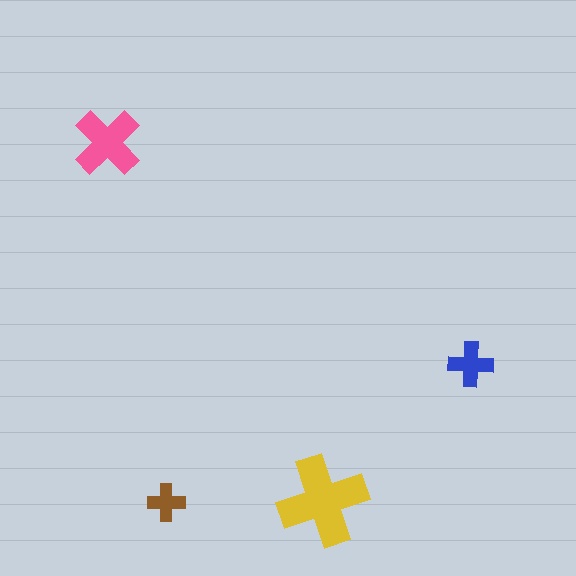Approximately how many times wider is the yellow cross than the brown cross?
About 2.5 times wider.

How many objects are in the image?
There are 4 objects in the image.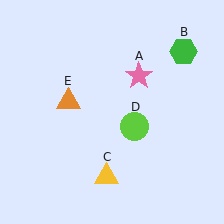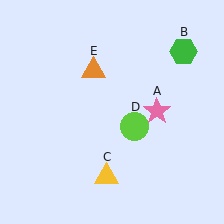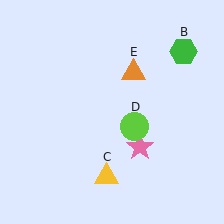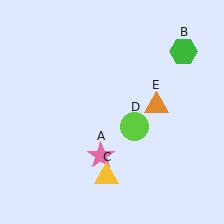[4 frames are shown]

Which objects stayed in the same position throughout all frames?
Green hexagon (object B) and yellow triangle (object C) and lime circle (object D) remained stationary.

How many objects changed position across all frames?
2 objects changed position: pink star (object A), orange triangle (object E).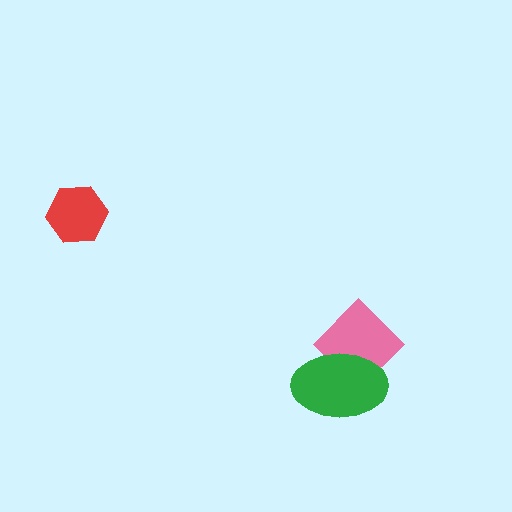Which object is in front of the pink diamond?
The green ellipse is in front of the pink diamond.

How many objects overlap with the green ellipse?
1 object overlaps with the green ellipse.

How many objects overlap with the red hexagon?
0 objects overlap with the red hexagon.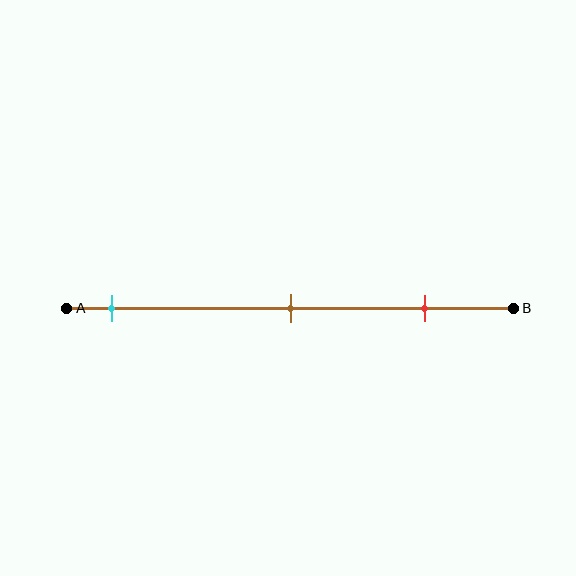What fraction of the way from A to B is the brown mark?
The brown mark is approximately 50% (0.5) of the way from A to B.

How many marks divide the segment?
There are 3 marks dividing the segment.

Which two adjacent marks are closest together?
The brown and red marks are the closest adjacent pair.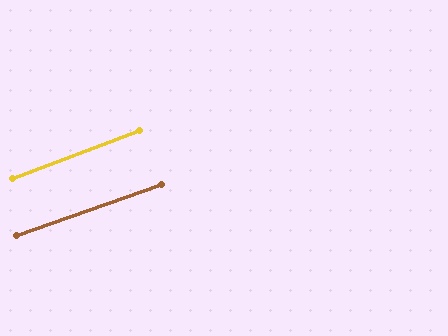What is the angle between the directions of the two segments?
Approximately 1 degree.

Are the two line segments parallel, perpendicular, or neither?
Parallel — their directions differ by only 1.1°.